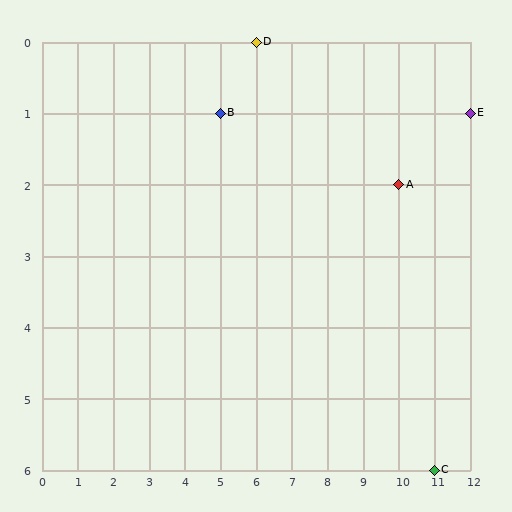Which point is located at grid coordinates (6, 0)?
Point D is at (6, 0).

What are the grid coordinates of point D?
Point D is at grid coordinates (6, 0).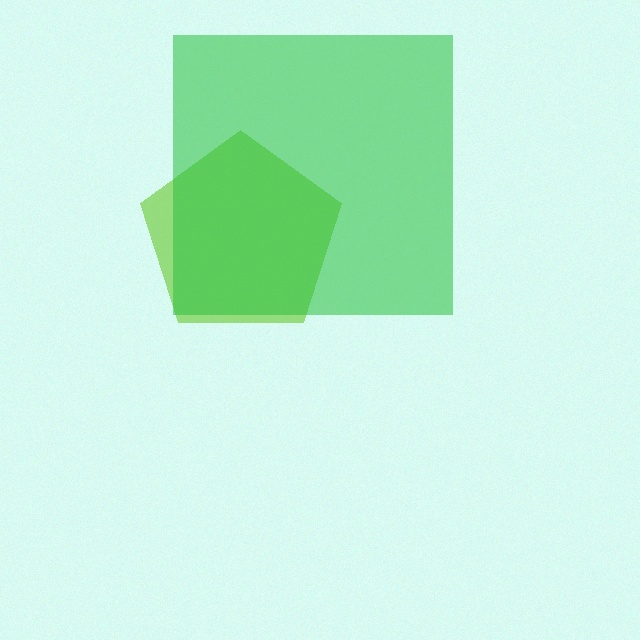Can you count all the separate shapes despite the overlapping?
Yes, there are 2 separate shapes.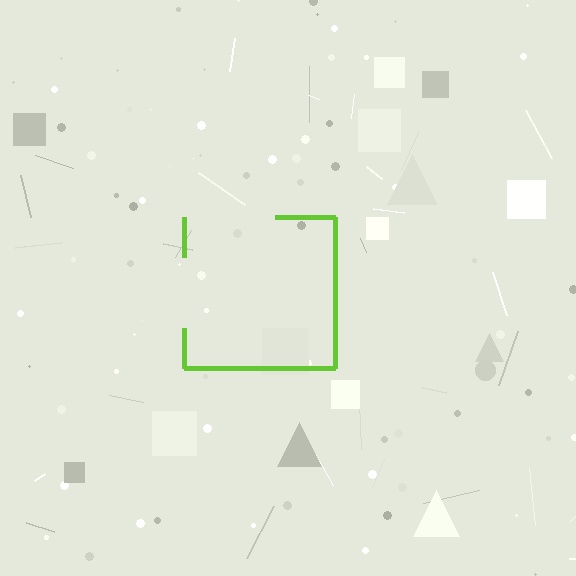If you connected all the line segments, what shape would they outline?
They would outline a square.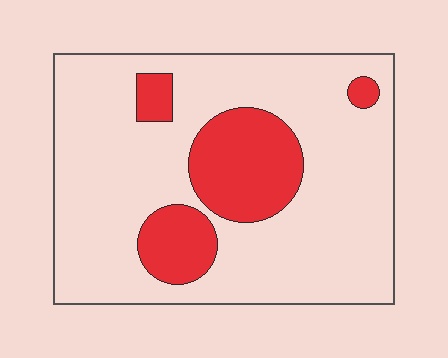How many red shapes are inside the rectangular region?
4.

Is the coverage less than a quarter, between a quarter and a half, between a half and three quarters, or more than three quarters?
Less than a quarter.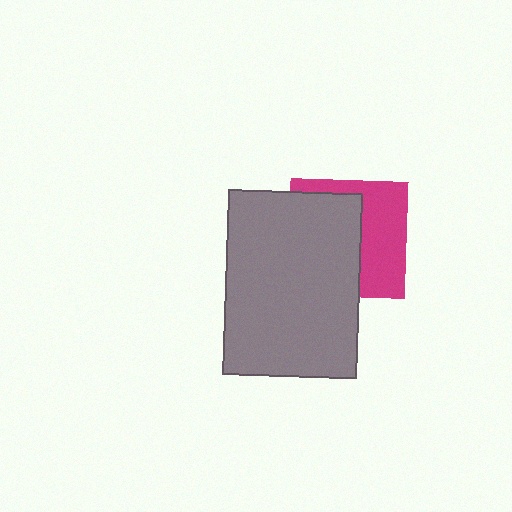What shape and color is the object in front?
The object in front is a gray rectangle.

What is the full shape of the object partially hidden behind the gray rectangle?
The partially hidden object is a magenta square.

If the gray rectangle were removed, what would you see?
You would see the complete magenta square.